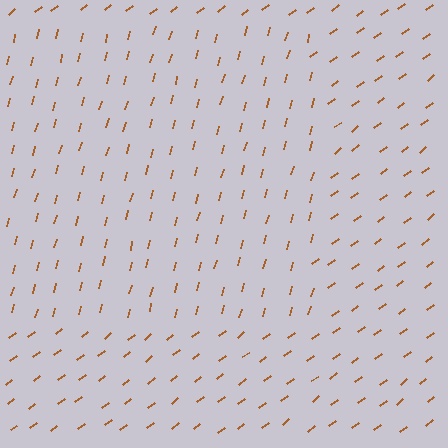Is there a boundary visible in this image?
Yes, there is a texture boundary formed by a change in line orientation.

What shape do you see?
I see a rectangle.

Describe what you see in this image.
The image is filled with small brown line segments. A rectangle region in the image has lines oriented differently from the surrounding lines, creating a visible texture boundary.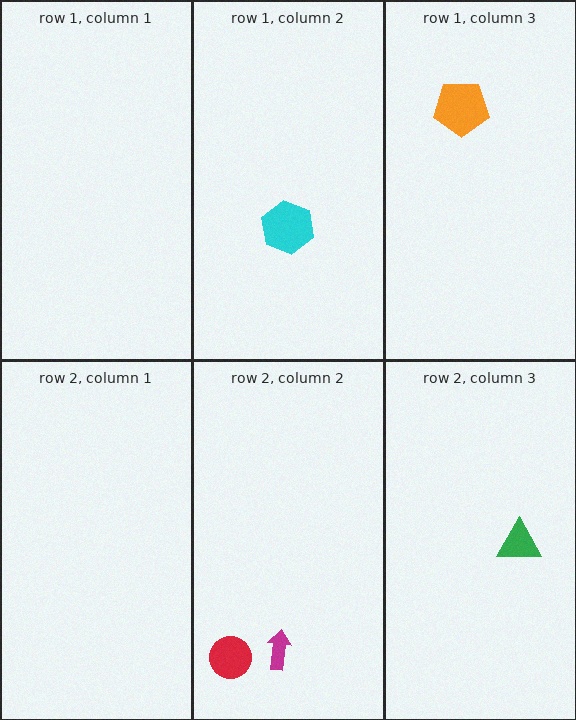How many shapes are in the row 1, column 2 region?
1.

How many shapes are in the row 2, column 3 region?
1.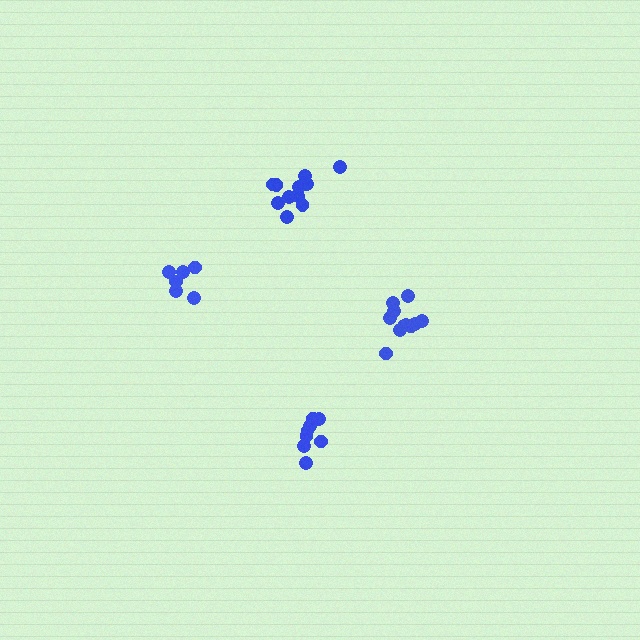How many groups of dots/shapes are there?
There are 4 groups.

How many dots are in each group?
Group 1: 8 dots, Group 2: 11 dots, Group 3: 6 dots, Group 4: 11 dots (36 total).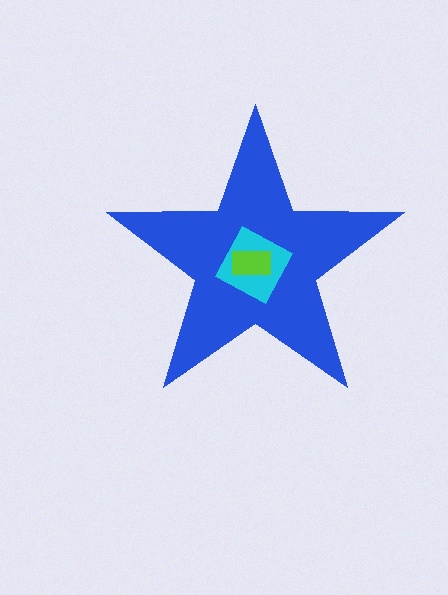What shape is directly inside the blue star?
The cyan square.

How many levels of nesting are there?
3.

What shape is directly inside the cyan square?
The lime rectangle.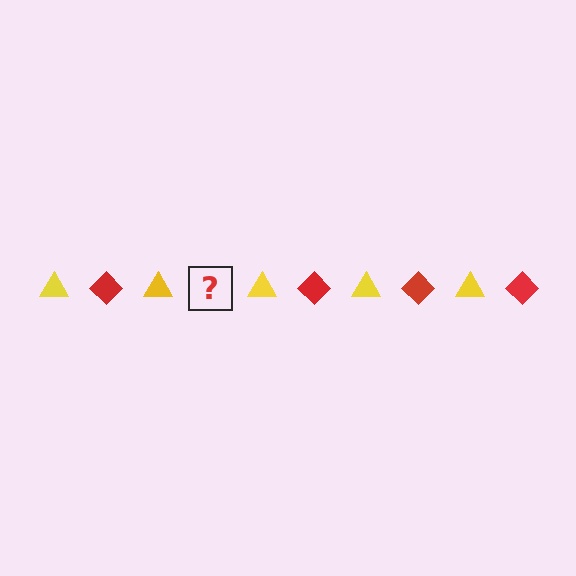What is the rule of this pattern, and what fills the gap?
The rule is that the pattern alternates between yellow triangle and red diamond. The gap should be filled with a red diamond.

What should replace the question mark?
The question mark should be replaced with a red diamond.